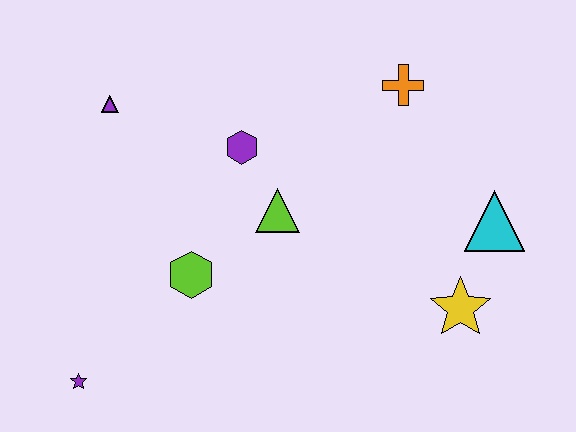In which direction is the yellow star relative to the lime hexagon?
The yellow star is to the right of the lime hexagon.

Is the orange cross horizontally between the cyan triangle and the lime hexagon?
Yes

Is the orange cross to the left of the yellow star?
Yes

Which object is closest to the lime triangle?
The purple hexagon is closest to the lime triangle.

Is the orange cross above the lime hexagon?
Yes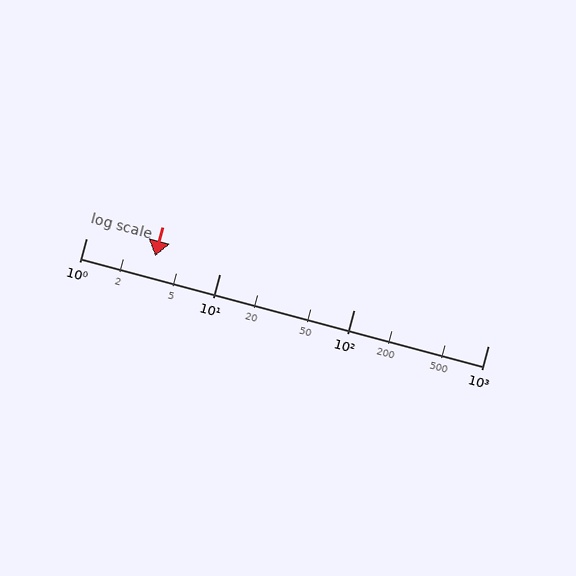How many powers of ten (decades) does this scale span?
The scale spans 3 decades, from 1 to 1000.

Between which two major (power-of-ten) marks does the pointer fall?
The pointer is between 1 and 10.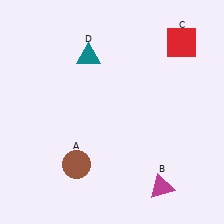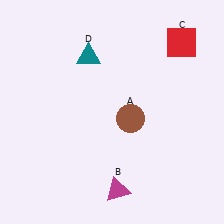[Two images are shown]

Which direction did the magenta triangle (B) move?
The magenta triangle (B) moved left.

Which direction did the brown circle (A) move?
The brown circle (A) moved right.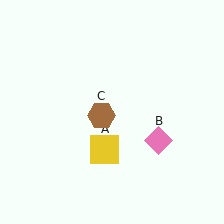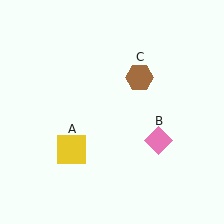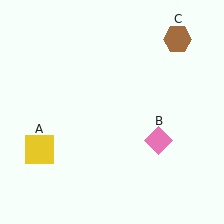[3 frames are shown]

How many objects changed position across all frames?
2 objects changed position: yellow square (object A), brown hexagon (object C).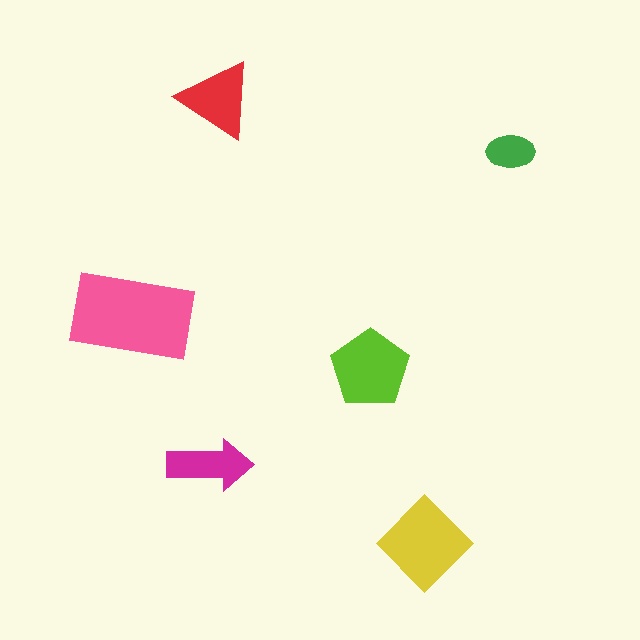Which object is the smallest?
The green ellipse.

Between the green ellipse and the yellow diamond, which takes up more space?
The yellow diamond.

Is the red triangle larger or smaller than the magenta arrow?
Larger.